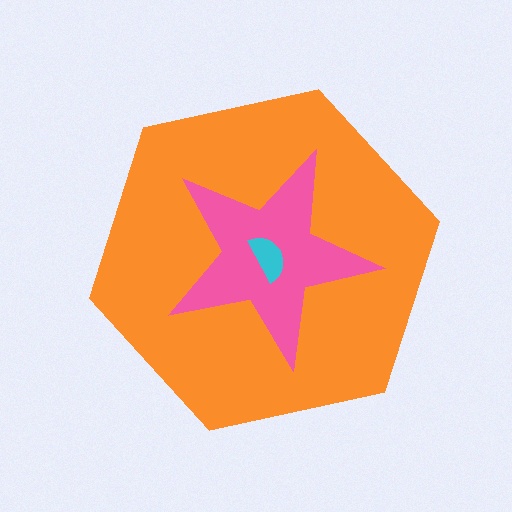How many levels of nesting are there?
3.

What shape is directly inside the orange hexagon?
The pink star.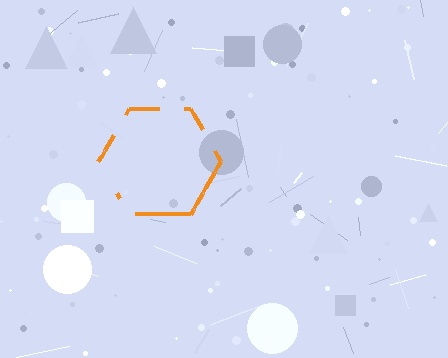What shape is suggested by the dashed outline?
The dashed outline suggests a hexagon.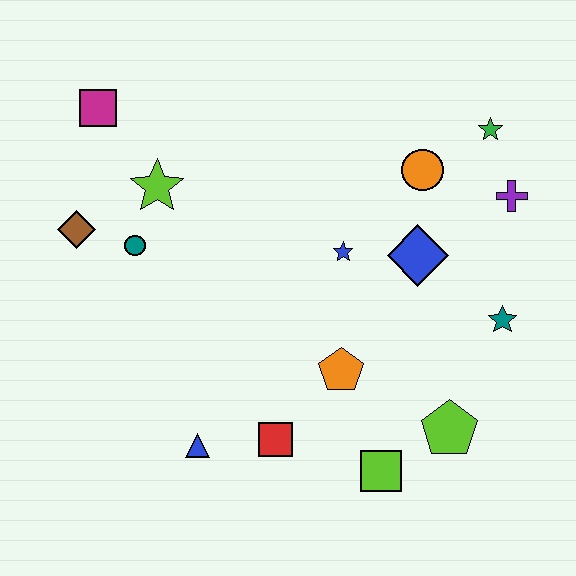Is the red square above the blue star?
No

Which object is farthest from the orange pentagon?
The magenta square is farthest from the orange pentagon.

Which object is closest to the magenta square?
The lime star is closest to the magenta square.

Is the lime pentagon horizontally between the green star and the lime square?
Yes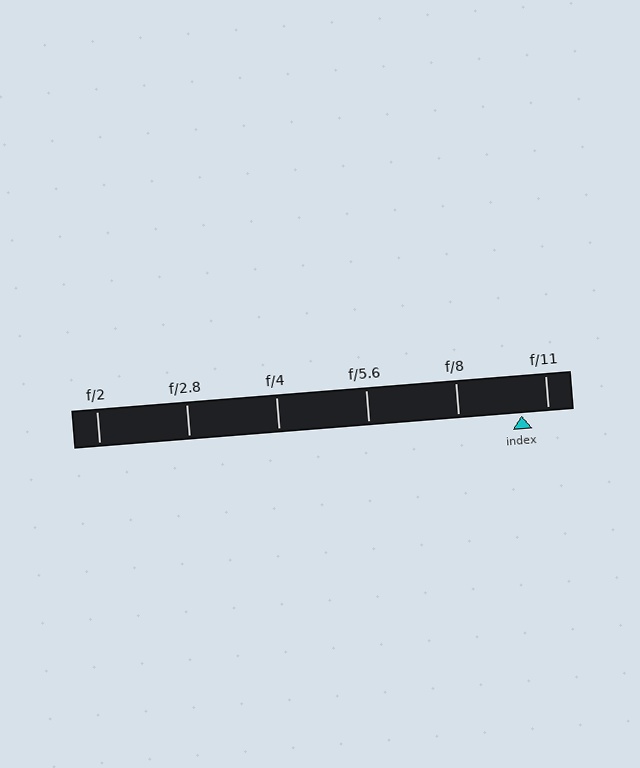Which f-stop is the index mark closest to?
The index mark is closest to f/11.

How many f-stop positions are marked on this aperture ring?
There are 6 f-stop positions marked.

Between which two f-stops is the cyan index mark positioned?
The index mark is between f/8 and f/11.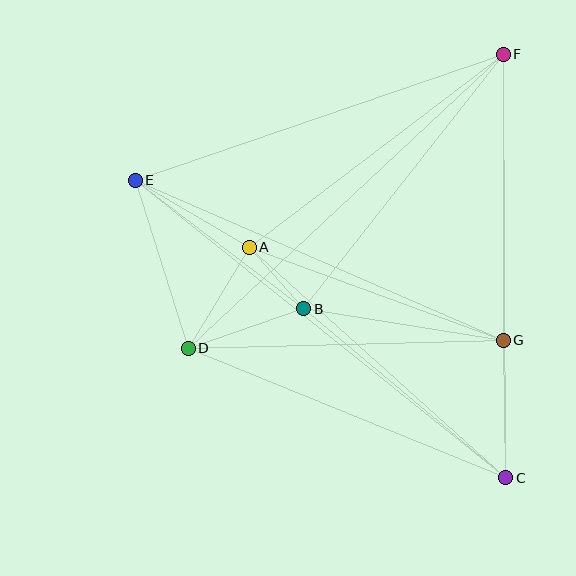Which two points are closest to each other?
Points A and B are closest to each other.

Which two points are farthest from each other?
Points C and E are farthest from each other.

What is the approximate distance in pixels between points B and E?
The distance between B and E is approximately 212 pixels.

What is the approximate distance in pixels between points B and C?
The distance between B and C is approximately 263 pixels.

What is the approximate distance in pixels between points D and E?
The distance between D and E is approximately 176 pixels.